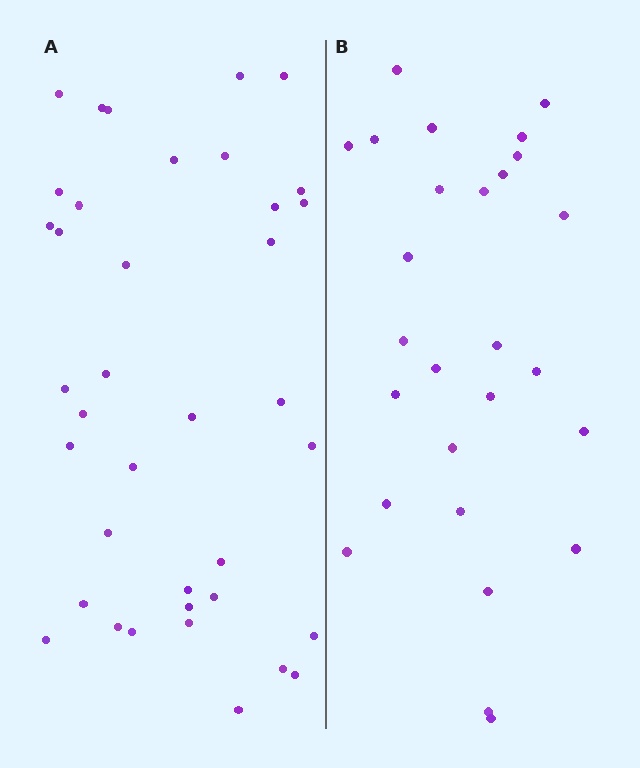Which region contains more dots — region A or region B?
Region A (the left region) has more dots.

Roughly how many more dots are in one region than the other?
Region A has roughly 12 or so more dots than region B.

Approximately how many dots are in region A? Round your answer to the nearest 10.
About 40 dots. (The exact count is 38, which rounds to 40.)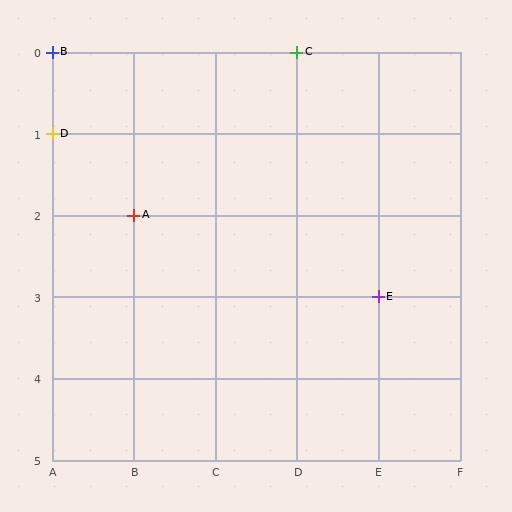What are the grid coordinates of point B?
Point B is at grid coordinates (A, 0).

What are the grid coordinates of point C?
Point C is at grid coordinates (D, 0).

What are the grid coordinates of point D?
Point D is at grid coordinates (A, 1).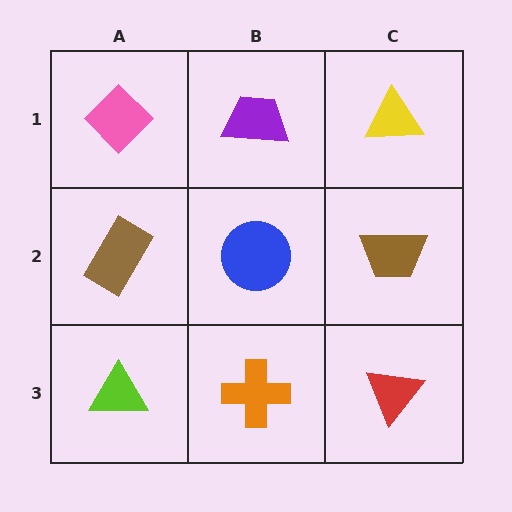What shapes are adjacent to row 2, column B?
A purple trapezoid (row 1, column B), an orange cross (row 3, column B), a brown rectangle (row 2, column A), a brown trapezoid (row 2, column C).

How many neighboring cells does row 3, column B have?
3.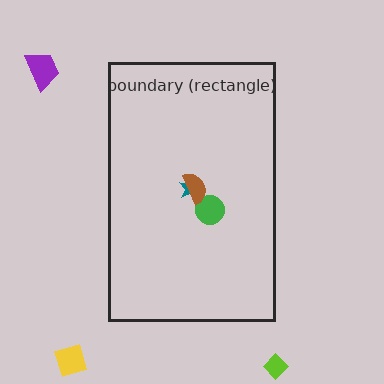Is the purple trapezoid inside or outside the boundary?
Outside.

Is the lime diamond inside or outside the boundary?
Outside.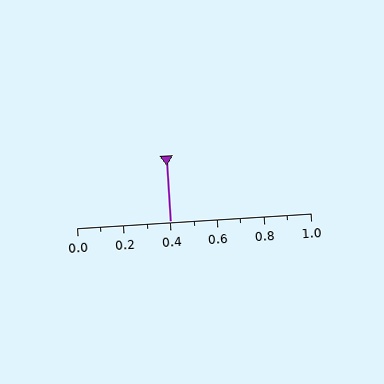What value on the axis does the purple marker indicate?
The marker indicates approximately 0.4.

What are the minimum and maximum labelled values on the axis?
The axis runs from 0.0 to 1.0.